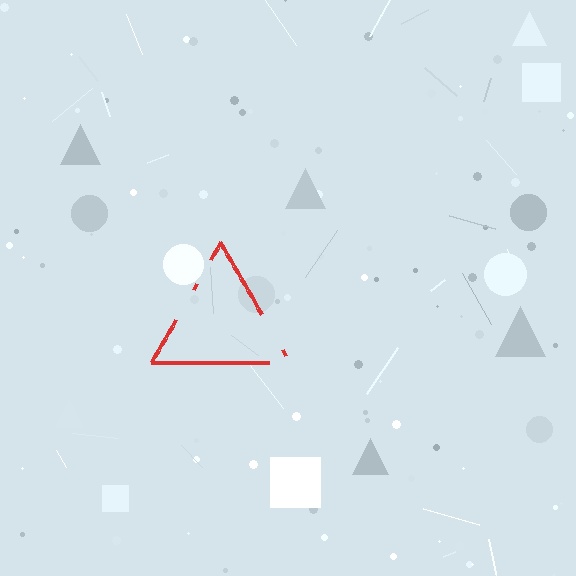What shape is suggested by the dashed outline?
The dashed outline suggests a triangle.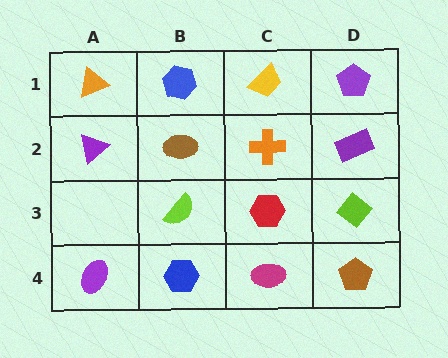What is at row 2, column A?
A purple triangle.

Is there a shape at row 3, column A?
No, that cell is empty.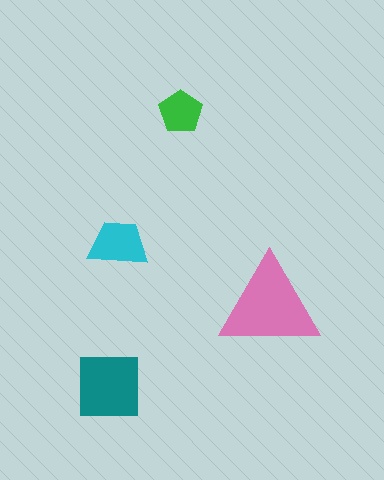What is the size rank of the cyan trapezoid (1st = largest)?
3rd.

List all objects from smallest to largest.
The green pentagon, the cyan trapezoid, the teal square, the pink triangle.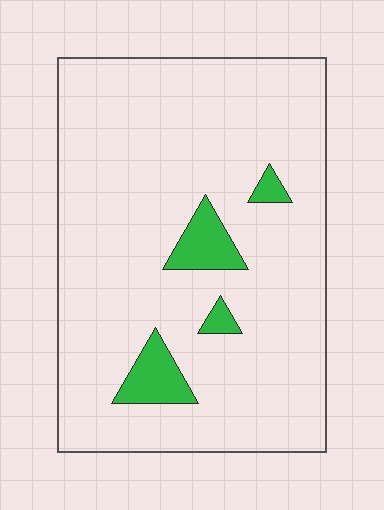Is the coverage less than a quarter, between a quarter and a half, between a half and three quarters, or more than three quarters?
Less than a quarter.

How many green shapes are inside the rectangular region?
4.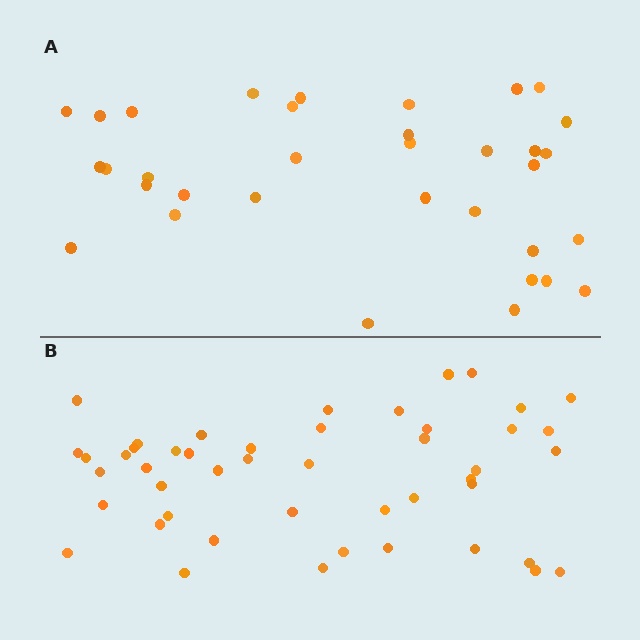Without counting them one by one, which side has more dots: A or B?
Region B (the bottom region) has more dots.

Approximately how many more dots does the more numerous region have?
Region B has approximately 15 more dots than region A.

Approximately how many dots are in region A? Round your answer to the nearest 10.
About 30 dots. (The exact count is 34, which rounds to 30.)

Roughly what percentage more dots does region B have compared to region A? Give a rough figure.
About 40% more.